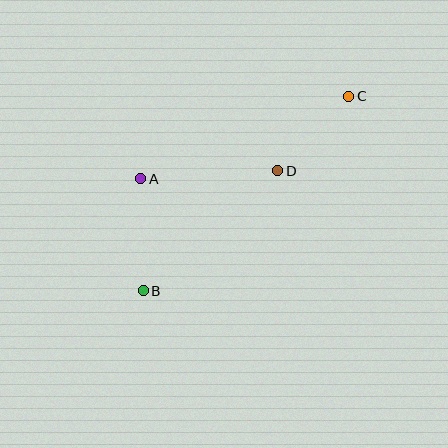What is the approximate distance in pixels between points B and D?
The distance between B and D is approximately 180 pixels.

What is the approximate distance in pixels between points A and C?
The distance between A and C is approximately 223 pixels.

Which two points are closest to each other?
Points C and D are closest to each other.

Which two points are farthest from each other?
Points B and C are farthest from each other.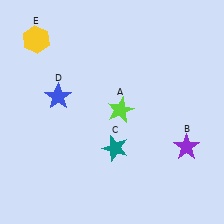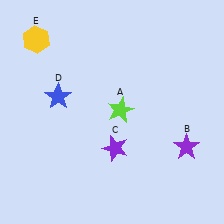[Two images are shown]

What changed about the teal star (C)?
In Image 1, C is teal. In Image 2, it changed to purple.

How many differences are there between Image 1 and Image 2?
There is 1 difference between the two images.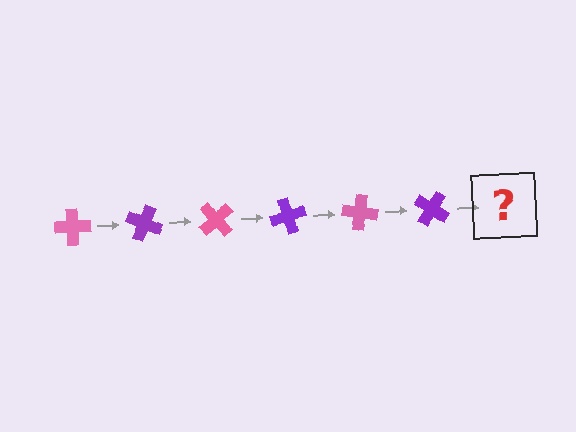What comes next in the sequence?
The next element should be a pink cross, rotated 150 degrees from the start.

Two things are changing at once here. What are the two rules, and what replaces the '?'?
The two rules are that it rotates 25 degrees each step and the color cycles through pink and purple. The '?' should be a pink cross, rotated 150 degrees from the start.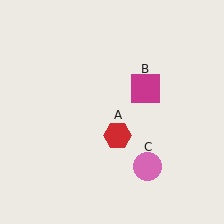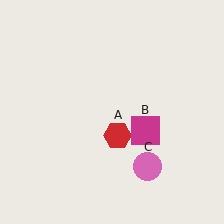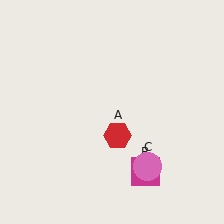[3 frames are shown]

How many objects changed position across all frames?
1 object changed position: magenta square (object B).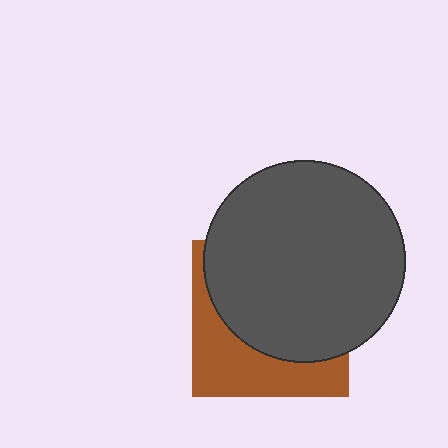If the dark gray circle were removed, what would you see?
You would see the complete brown square.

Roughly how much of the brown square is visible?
A small part of it is visible (roughly 37%).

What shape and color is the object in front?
The object in front is a dark gray circle.